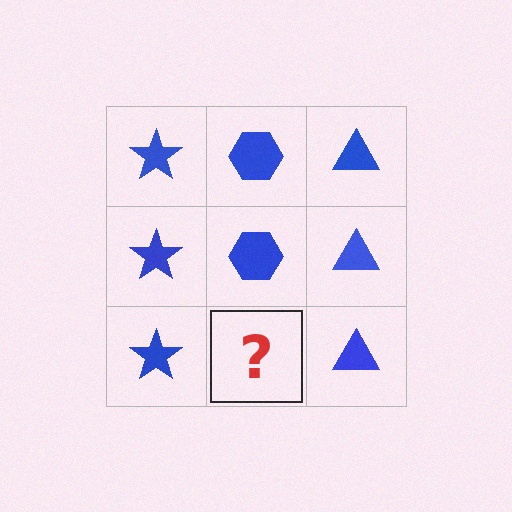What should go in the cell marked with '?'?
The missing cell should contain a blue hexagon.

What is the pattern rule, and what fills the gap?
The rule is that each column has a consistent shape. The gap should be filled with a blue hexagon.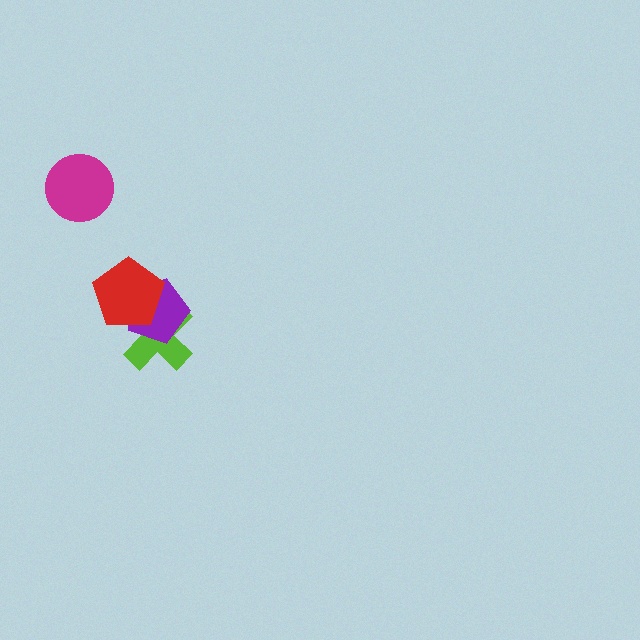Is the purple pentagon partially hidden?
Yes, it is partially covered by another shape.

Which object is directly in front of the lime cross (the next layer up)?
The purple pentagon is directly in front of the lime cross.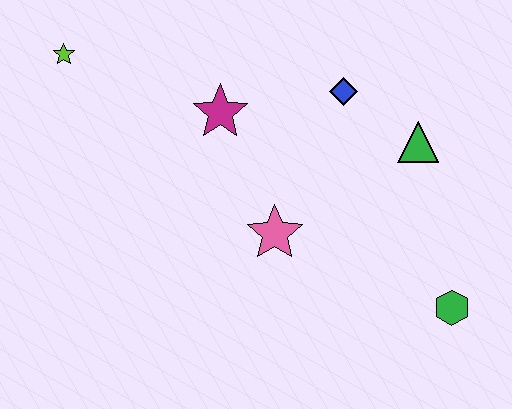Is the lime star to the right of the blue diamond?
No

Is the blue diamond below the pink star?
No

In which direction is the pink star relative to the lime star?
The pink star is to the right of the lime star.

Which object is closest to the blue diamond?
The green triangle is closest to the blue diamond.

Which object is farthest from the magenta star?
The green hexagon is farthest from the magenta star.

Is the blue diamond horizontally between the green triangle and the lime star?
Yes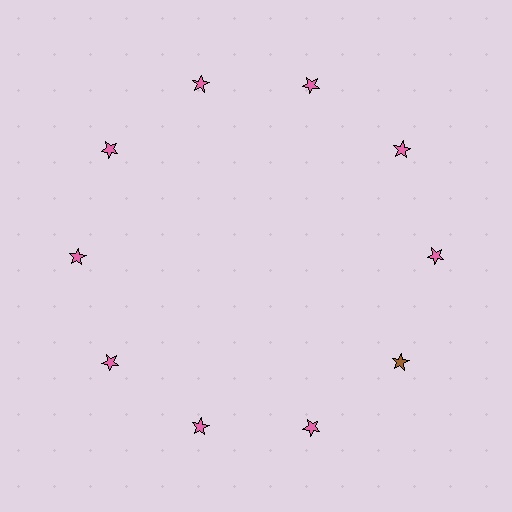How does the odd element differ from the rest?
It has a different color: brown instead of pink.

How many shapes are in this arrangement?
There are 10 shapes arranged in a ring pattern.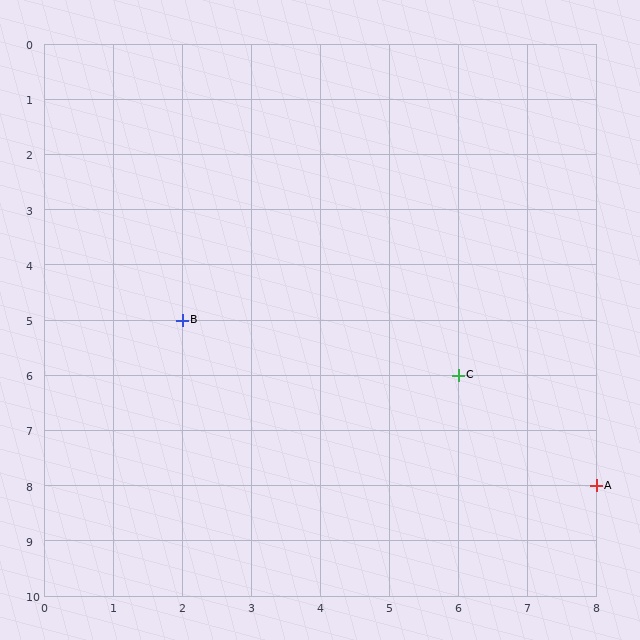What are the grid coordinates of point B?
Point B is at grid coordinates (2, 5).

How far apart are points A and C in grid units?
Points A and C are 2 columns and 2 rows apart (about 2.8 grid units diagonally).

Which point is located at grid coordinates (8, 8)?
Point A is at (8, 8).